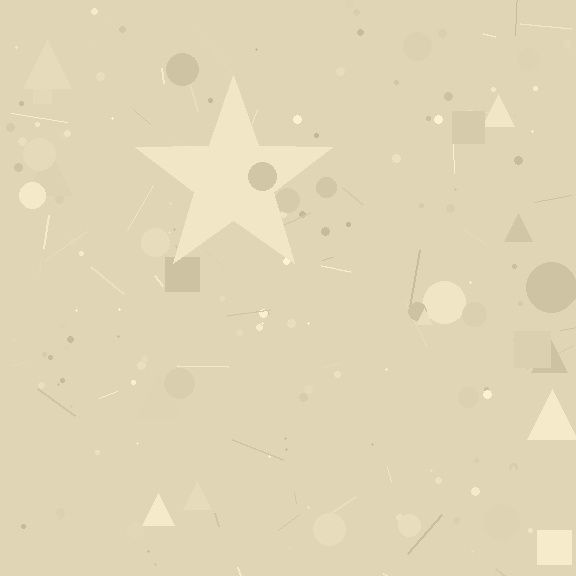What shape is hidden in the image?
A star is hidden in the image.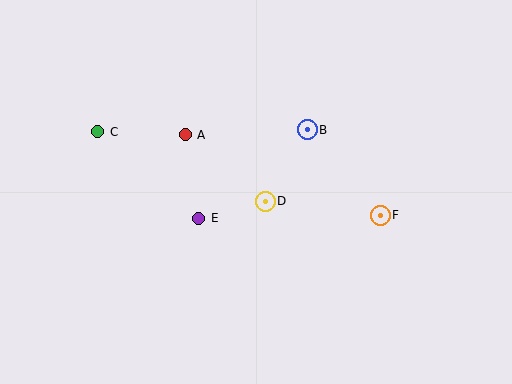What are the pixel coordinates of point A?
Point A is at (185, 135).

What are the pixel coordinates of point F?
Point F is at (380, 215).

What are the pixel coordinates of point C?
Point C is at (98, 132).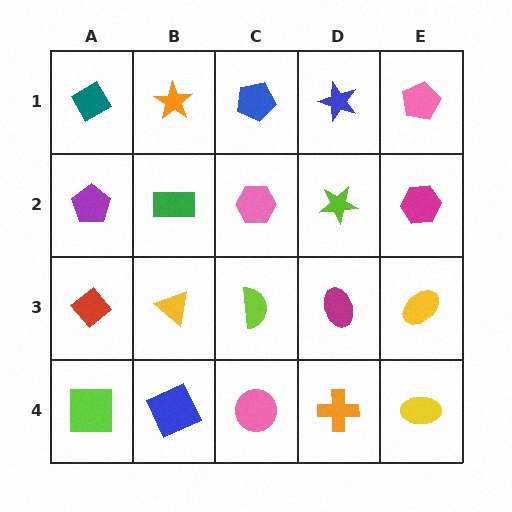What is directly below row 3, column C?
A pink circle.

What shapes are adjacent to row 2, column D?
A blue star (row 1, column D), a magenta ellipse (row 3, column D), a pink hexagon (row 2, column C), a magenta hexagon (row 2, column E).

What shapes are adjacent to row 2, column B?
An orange star (row 1, column B), a yellow triangle (row 3, column B), a purple pentagon (row 2, column A), a pink hexagon (row 2, column C).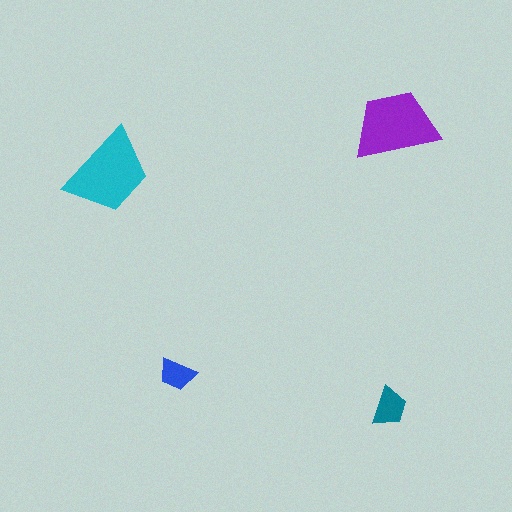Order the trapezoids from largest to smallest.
the cyan one, the purple one, the teal one, the blue one.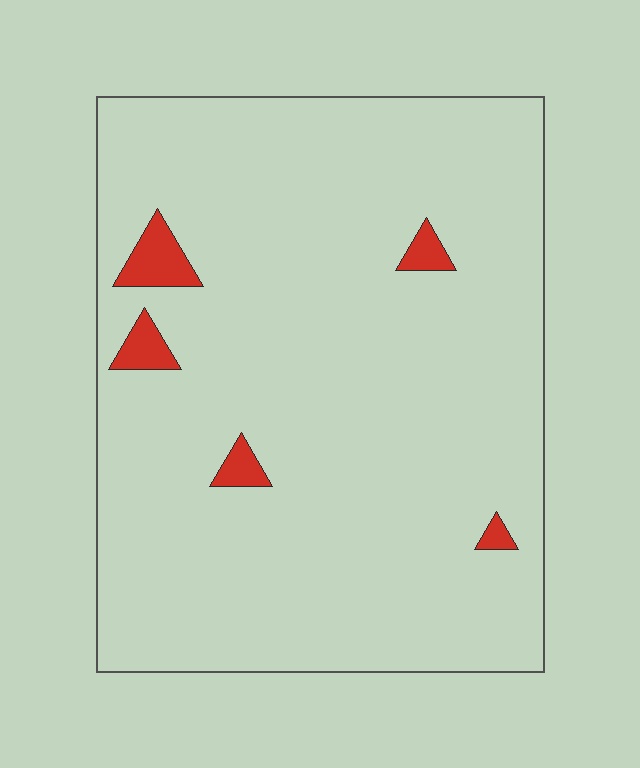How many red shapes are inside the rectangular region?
5.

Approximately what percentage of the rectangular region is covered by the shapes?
Approximately 5%.